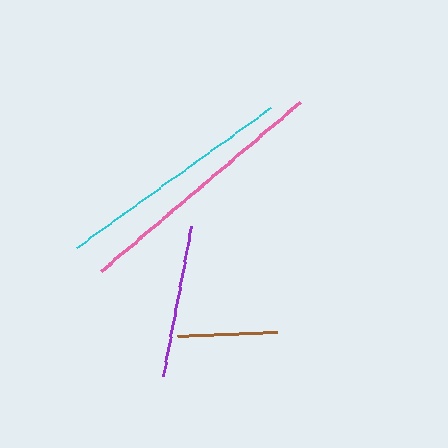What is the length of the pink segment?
The pink segment is approximately 261 pixels long.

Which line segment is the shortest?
The brown line is the shortest at approximately 99 pixels.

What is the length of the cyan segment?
The cyan segment is approximately 239 pixels long.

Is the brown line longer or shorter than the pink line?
The pink line is longer than the brown line.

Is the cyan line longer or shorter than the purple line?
The cyan line is longer than the purple line.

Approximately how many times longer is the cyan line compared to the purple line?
The cyan line is approximately 1.6 times the length of the purple line.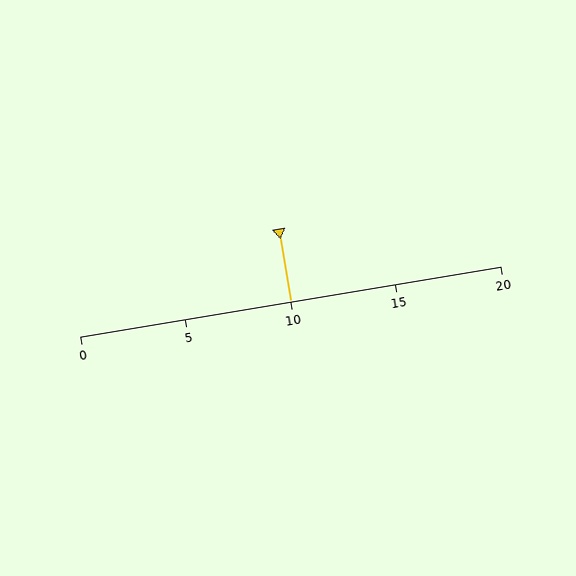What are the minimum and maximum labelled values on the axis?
The axis runs from 0 to 20.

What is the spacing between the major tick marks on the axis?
The major ticks are spaced 5 apart.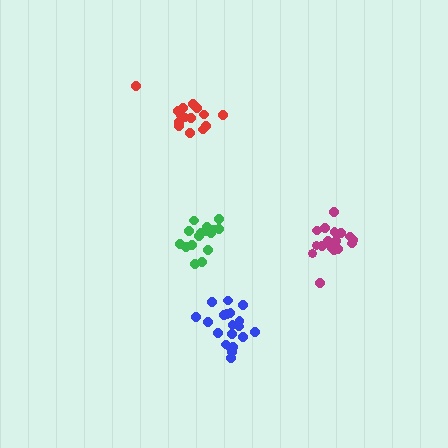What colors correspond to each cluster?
The clusters are colored: green, magenta, red, blue.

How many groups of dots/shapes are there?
There are 4 groups.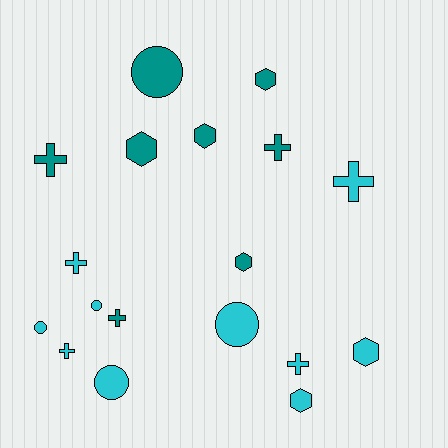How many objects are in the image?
There are 18 objects.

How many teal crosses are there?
There are 3 teal crosses.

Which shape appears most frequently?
Cross, with 7 objects.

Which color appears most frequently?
Cyan, with 10 objects.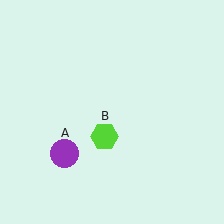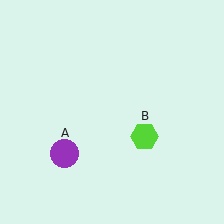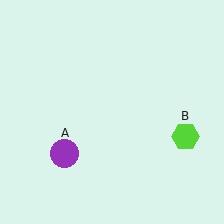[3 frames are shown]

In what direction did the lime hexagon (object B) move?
The lime hexagon (object B) moved right.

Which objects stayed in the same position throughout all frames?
Purple circle (object A) remained stationary.